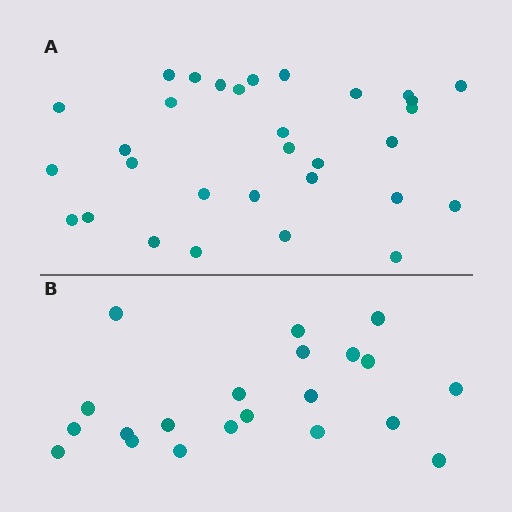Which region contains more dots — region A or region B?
Region A (the top region) has more dots.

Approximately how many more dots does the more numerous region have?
Region A has roughly 10 or so more dots than region B.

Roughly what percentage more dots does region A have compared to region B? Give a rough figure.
About 50% more.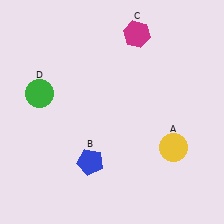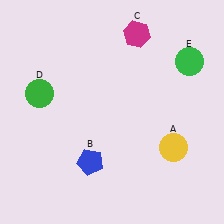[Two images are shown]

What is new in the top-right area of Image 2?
A green circle (E) was added in the top-right area of Image 2.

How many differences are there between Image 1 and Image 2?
There is 1 difference between the two images.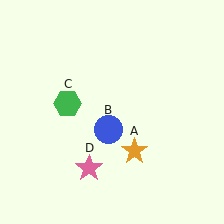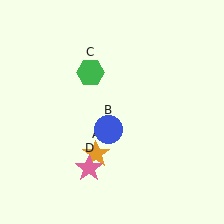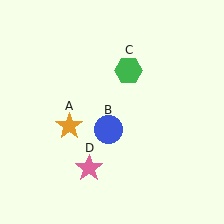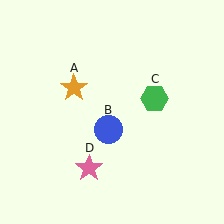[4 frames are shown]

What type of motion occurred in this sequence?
The orange star (object A), green hexagon (object C) rotated clockwise around the center of the scene.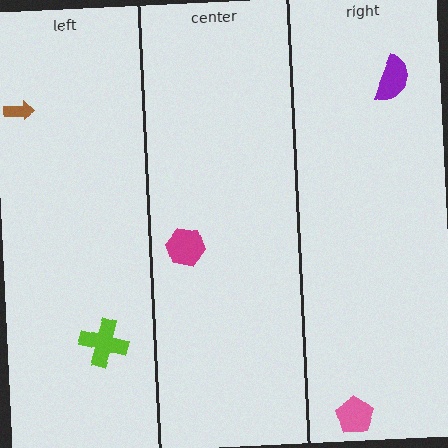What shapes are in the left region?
The lime cross, the brown arrow.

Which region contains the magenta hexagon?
The center region.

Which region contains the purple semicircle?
The right region.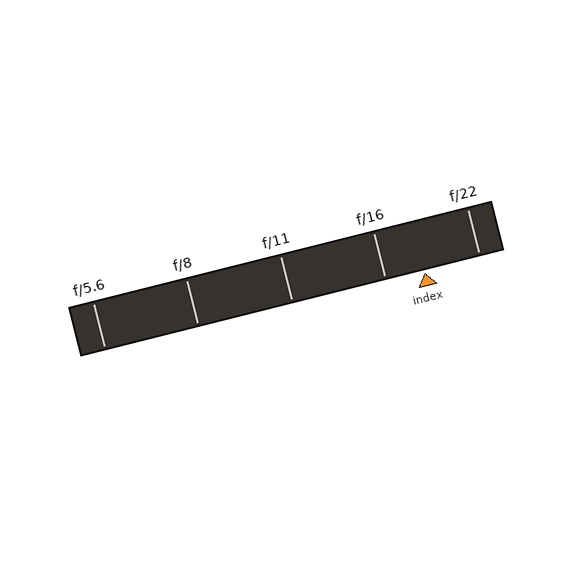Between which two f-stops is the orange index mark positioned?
The index mark is between f/16 and f/22.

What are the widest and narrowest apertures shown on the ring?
The widest aperture shown is f/5.6 and the narrowest is f/22.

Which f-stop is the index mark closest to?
The index mark is closest to f/16.